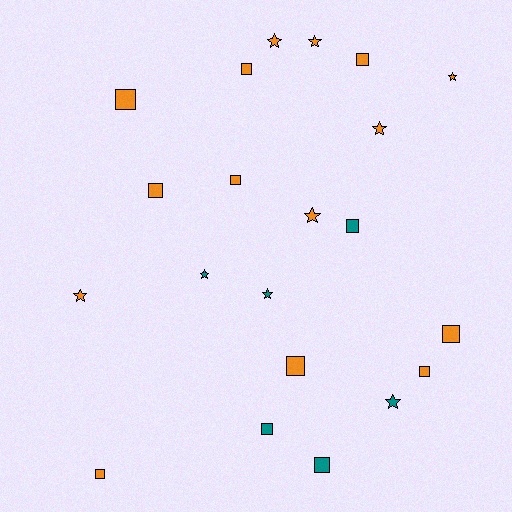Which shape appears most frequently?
Square, with 12 objects.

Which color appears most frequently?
Orange, with 15 objects.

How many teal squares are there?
There are 3 teal squares.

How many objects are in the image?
There are 21 objects.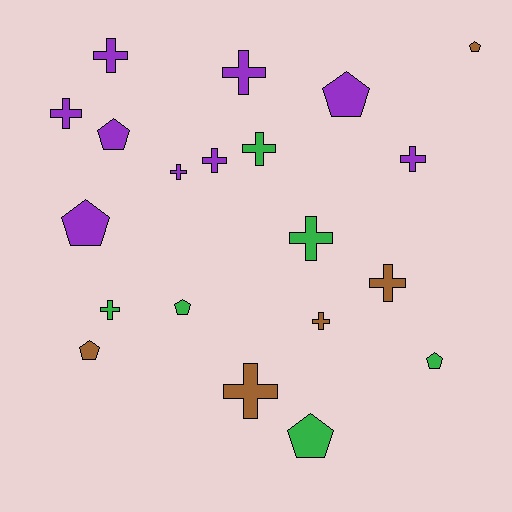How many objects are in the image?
There are 20 objects.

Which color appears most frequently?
Purple, with 9 objects.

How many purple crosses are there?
There are 6 purple crosses.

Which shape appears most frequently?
Cross, with 12 objects.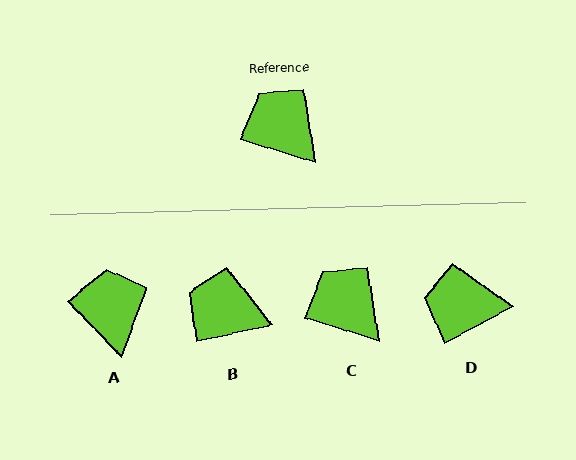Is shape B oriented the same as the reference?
No, it is off by about 29 degrees.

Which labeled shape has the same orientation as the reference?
C.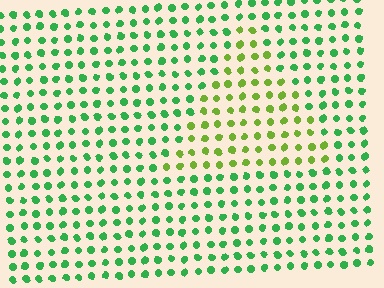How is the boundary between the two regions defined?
The boundary is defined purely by a slight shift in hue (about 42 degrees). Spacing, size, and orientation are identical on both sides.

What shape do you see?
I see a triangle.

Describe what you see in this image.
The image is filled with small green elements in a uniform arrangement. A triangle-shaped region is visible where the elements are tinted to a slightly different hue, forming a subtle color boundary.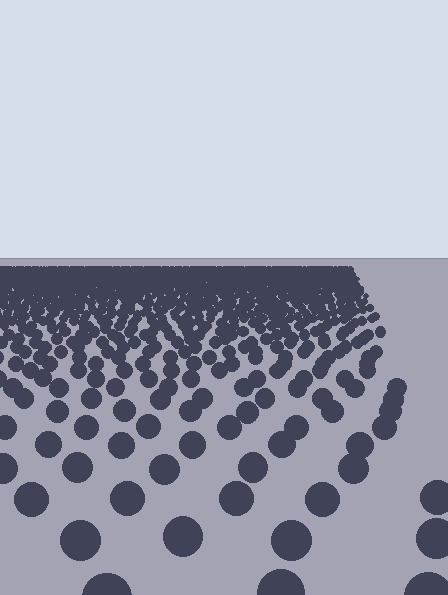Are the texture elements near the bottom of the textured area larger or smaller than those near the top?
Larger. Near the bottom, elements are closer to the viewer and appear at a bigger on-screen size.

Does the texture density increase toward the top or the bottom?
Density increases toward the top.